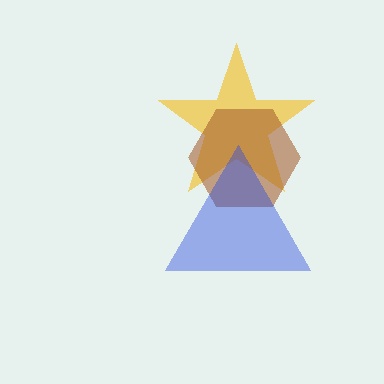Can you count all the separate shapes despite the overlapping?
Yes, there are 3 separate shapes.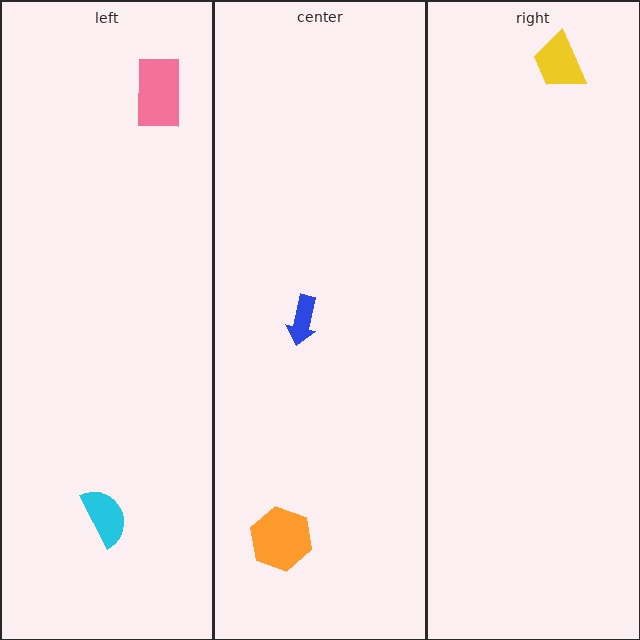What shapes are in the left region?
The pink rectangle, the cyan semicircle.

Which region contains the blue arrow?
The center region.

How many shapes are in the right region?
1.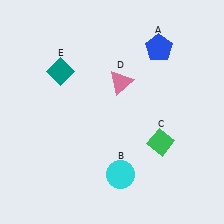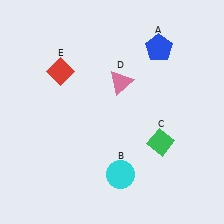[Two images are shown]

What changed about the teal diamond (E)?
In Image 1, E is teal. In Image 2, it changed to red.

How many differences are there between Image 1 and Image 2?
There is 1 difference between the two images.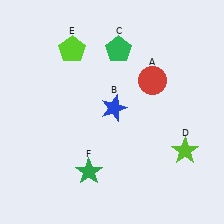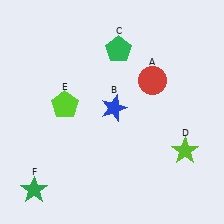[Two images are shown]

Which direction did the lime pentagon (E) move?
The lime pentagon (E) moved down.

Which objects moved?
The objects that moved are: the lime pentagon (E), the green star (F).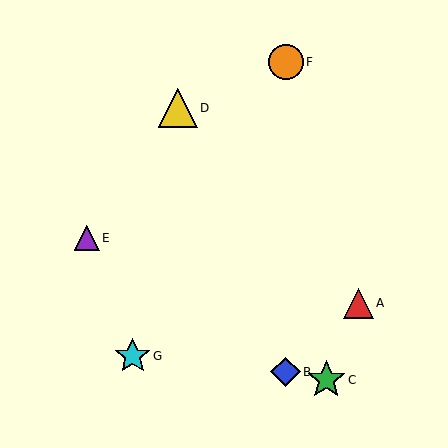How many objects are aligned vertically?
2 objects (B, F) are aligned vertically.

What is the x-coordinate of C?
Object C is at x≈326.